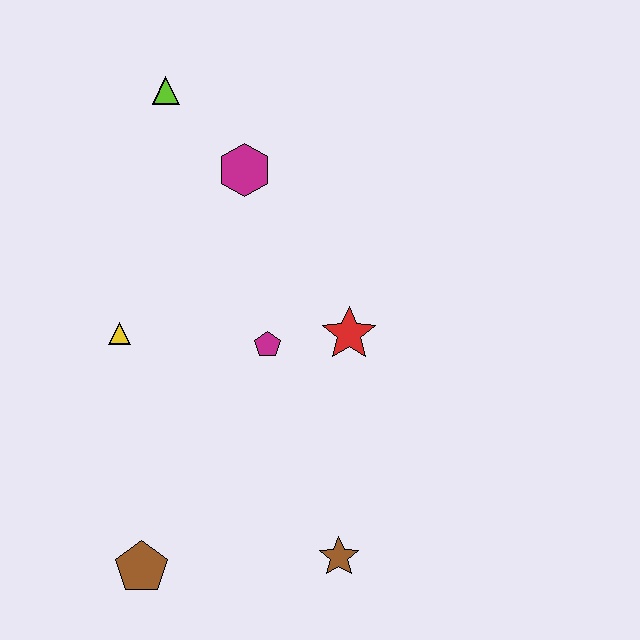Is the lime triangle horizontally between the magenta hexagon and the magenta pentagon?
No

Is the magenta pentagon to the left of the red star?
Yes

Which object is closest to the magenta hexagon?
The lime triangle is closest to the magenta hexagon.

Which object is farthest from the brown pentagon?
The lime triangle is farthest from the brown pentagon.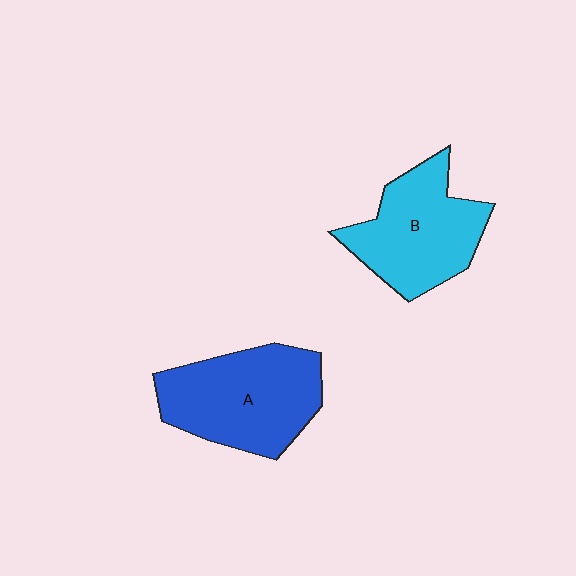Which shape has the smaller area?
Shape B (cyan).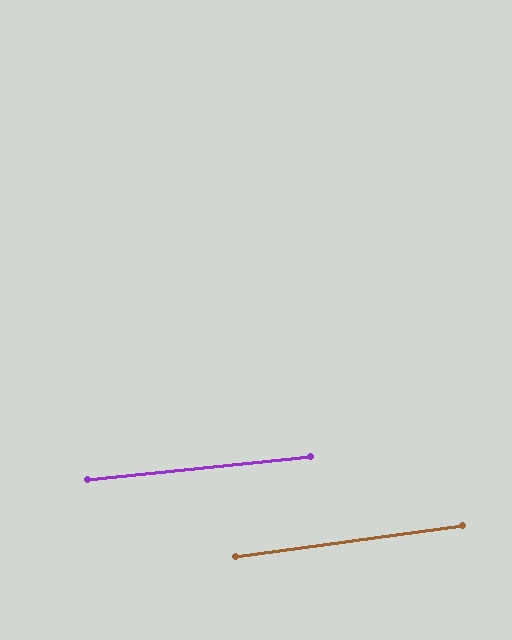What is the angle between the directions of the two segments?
Approximately 2 degrees.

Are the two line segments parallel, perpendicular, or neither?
Parallel — their directions differ by only 1.8°.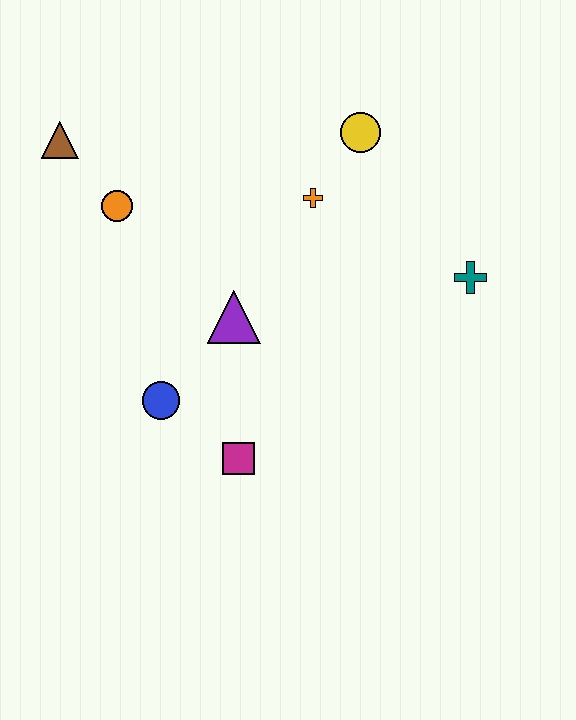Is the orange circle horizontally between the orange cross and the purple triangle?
No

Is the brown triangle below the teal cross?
No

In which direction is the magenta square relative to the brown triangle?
The magenta square is below the brown triangle.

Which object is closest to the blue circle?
The magenta square is closest to the blue circle.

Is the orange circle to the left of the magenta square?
Yes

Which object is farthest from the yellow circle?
The magenta square is farthest from the yellow circle.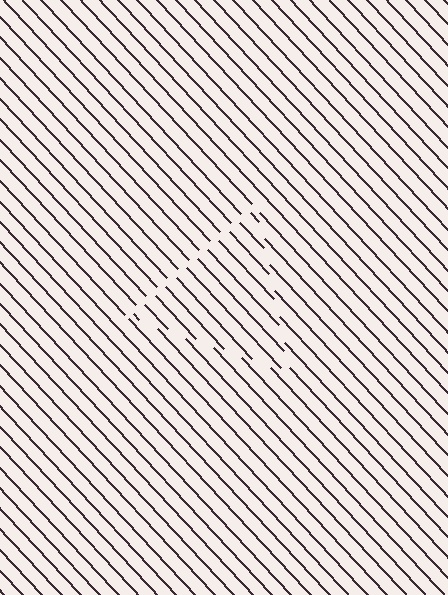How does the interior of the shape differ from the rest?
The interior of the shape contains the same grating, shifted by half a period — the contour is defined by the phase discontinuity where line-ends from the inner and outer gratings abut.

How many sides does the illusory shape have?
3 sides — the line-ends trace a triangle.